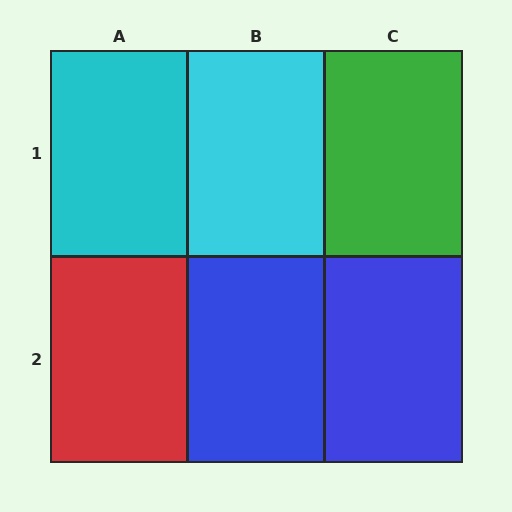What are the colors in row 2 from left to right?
Red, blue, blue.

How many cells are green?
1 cell is green.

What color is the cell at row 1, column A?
Cyan.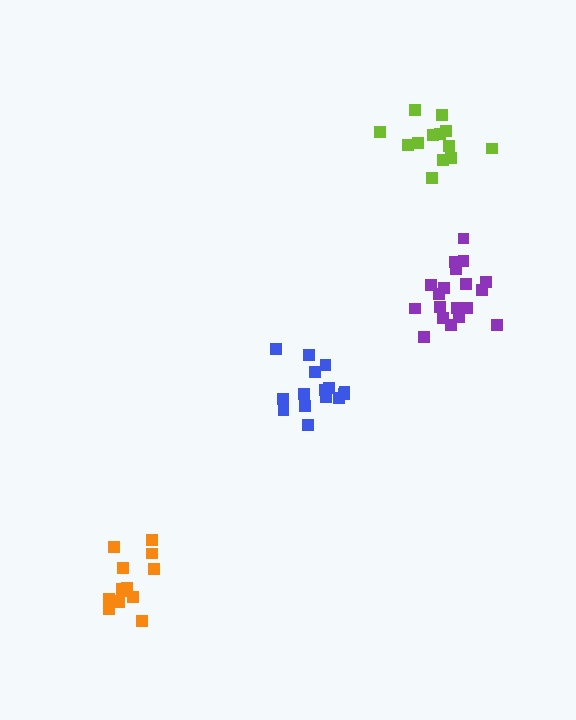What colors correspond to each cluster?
The clusters are colored: purple, lime, orange, blue.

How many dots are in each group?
Group 1: 19 dots, Group 2: 13 dots, Group 3: 14 dots, Group 4: 15 dots (61 total).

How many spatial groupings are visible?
There are 4 spatial groupings.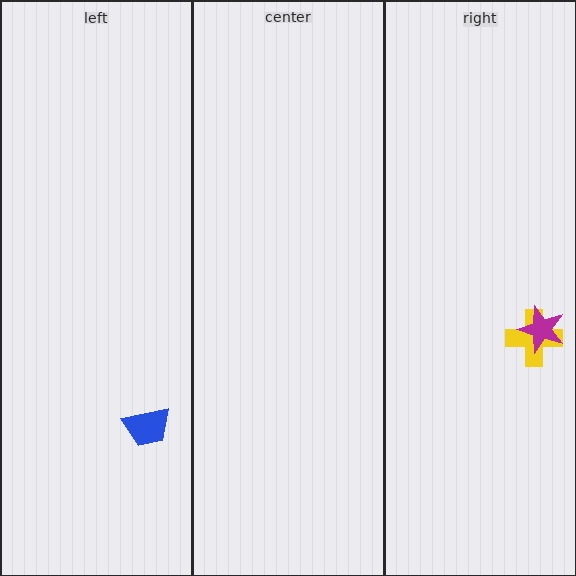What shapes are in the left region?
The blue trapezoid.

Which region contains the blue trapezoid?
The left region.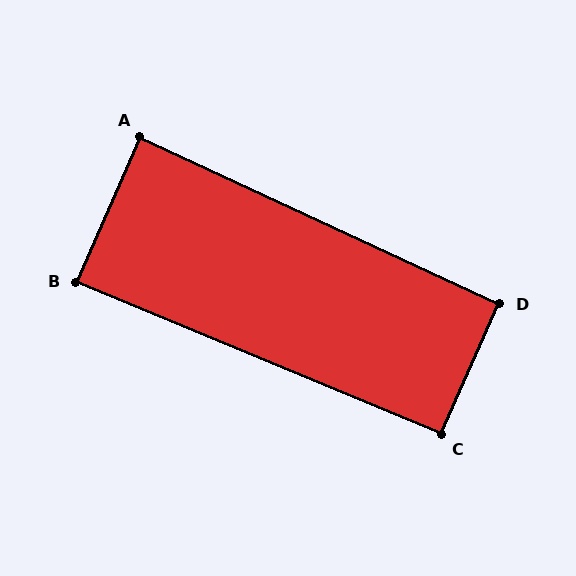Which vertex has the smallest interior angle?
A, at approximately 89 degrees.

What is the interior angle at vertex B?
Approximately 89 degrees (approximately right).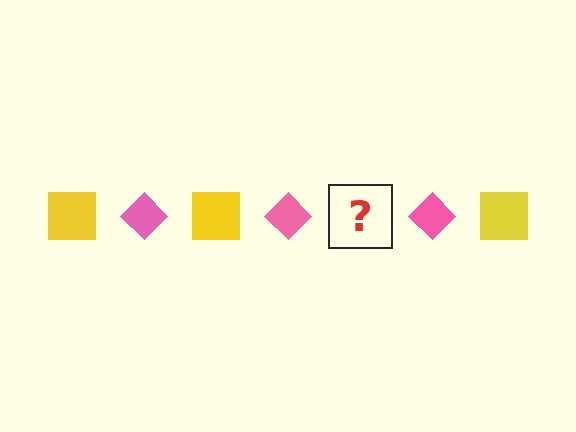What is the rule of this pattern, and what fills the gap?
The rule is that the pattern alternates between yellow square and pink diamond. The gap should be filled with a yellow square.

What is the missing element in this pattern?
The missing element is a yellow square.